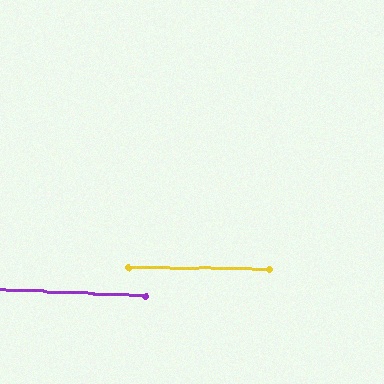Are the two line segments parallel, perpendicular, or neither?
Parallel — their directions differ by only 1.9°.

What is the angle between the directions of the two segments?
Approximately 2 degrees.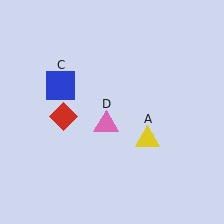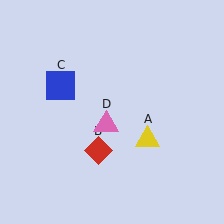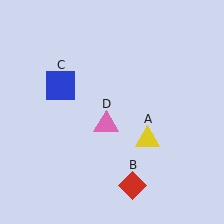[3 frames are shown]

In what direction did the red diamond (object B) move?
The red diamond (object B) moved down and to the right.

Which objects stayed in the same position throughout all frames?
Yellow triangle (object A) and blue square (object C) and pink triangle (object D) remained stationary.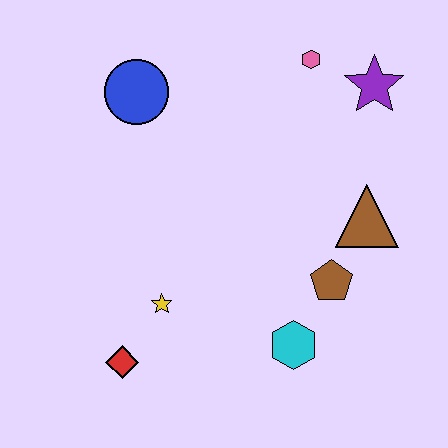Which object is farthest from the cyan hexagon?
The blue circle is farthest from the cyan hexagon.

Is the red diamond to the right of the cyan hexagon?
No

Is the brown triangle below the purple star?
Yes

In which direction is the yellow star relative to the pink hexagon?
The yellow star is below the pink hexagon.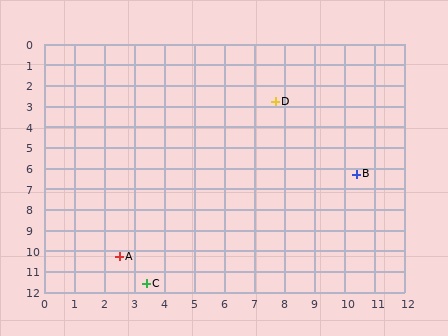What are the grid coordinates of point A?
Point A is at approximately (2.5, 10.3).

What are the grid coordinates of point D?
Point D is at approximately (7.7, 2.8).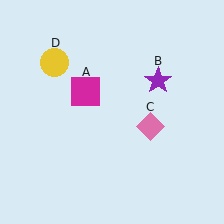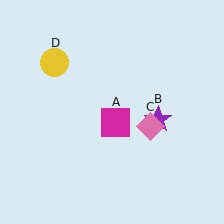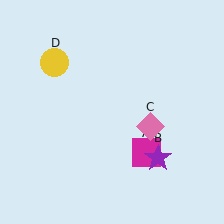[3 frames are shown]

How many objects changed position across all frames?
2 objects changed position: magenta square (object A), purple star (object B).